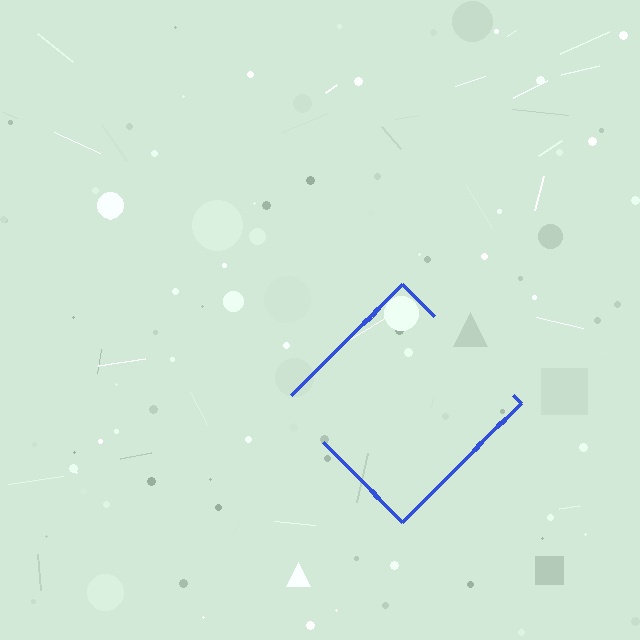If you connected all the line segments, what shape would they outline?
They would outline a diamond.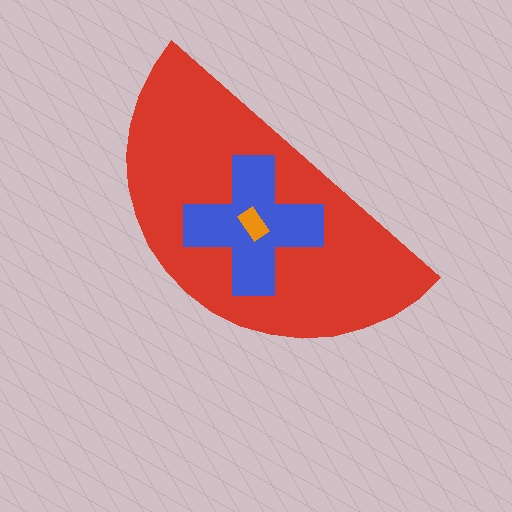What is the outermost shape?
The red semicircle.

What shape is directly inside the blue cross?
The orange rectangle.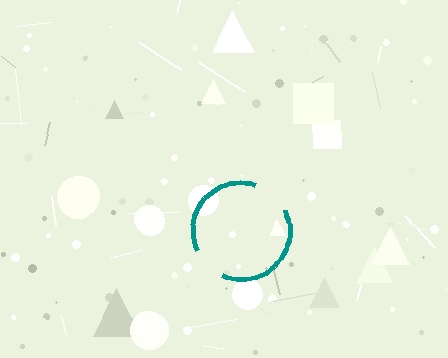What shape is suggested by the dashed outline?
The dashed outline suggests a circle.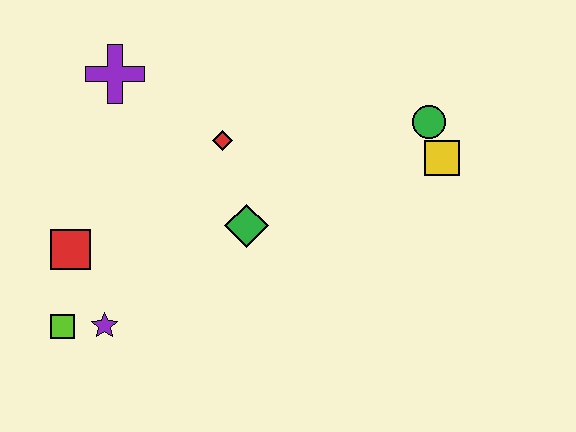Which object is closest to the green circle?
The yellow square is closest to the green circle.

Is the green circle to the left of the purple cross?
No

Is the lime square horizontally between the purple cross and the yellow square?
No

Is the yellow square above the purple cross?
No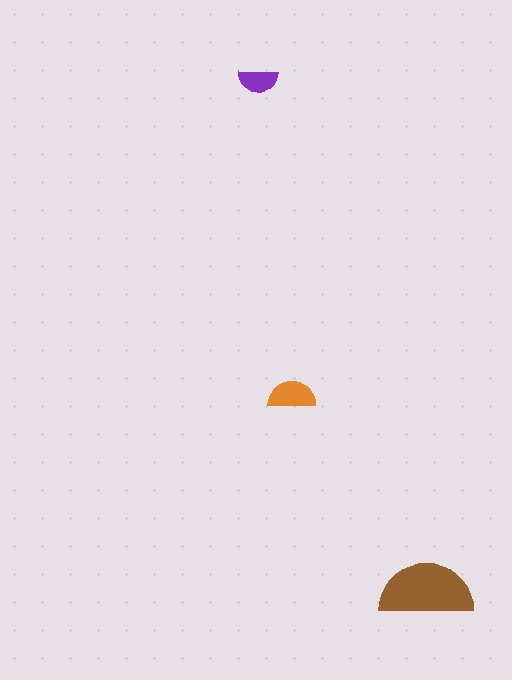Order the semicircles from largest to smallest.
the brown one, the orange one, the purple one.